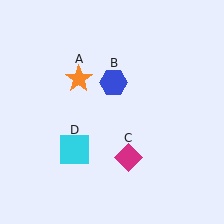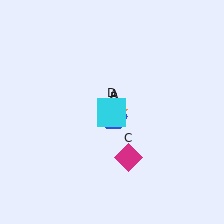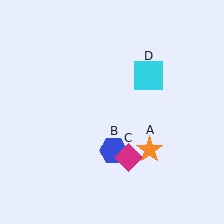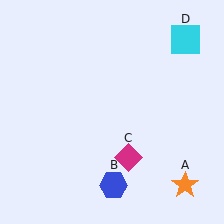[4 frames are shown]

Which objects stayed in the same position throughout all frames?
Magenta diamond (object C) remained stationary.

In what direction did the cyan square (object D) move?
The cyan square (object D) moved up and to the right.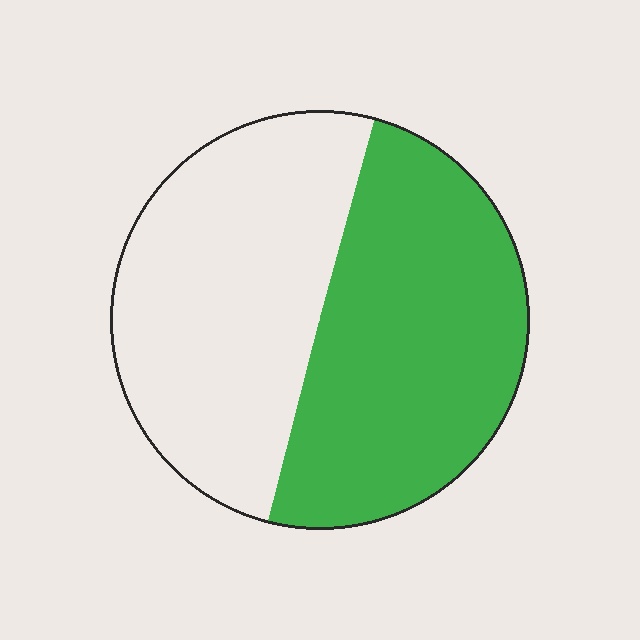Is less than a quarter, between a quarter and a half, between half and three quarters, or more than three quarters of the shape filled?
Between a quarter and a half.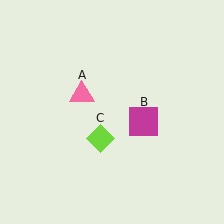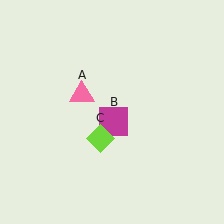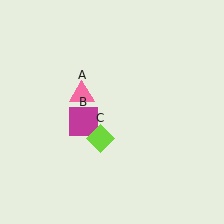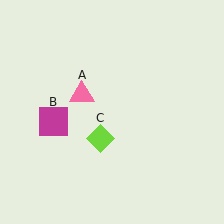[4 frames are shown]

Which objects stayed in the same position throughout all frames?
Pink triangle (object A) and lime diamond (object C) remained stationary.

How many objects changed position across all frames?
1 object changed position: magenta square (object B).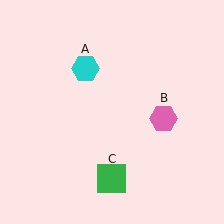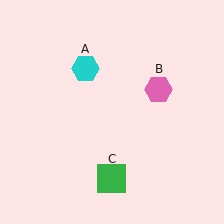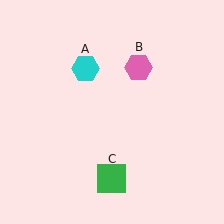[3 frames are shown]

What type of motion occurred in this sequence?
The pink hexagon (object B) rotated counterclockwise around the center of the scene.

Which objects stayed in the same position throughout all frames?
Cyan hexagon (object A) and green square (object C) remained stationary.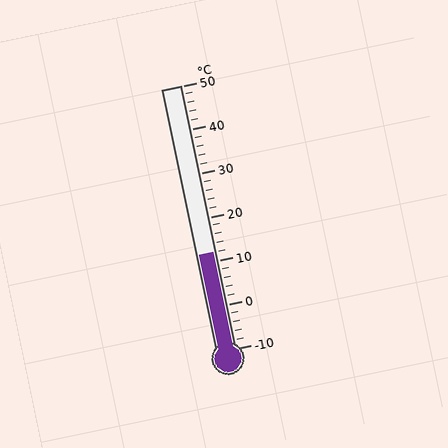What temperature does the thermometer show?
The thermometer shows approximately 12°C.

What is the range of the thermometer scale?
The thermometer scale ranges from -10°C to 50°C.